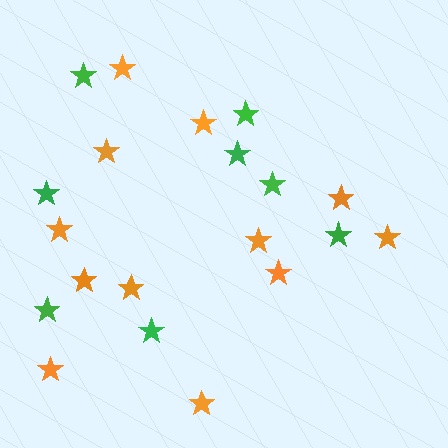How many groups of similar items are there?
There are 2 groups: one group of green stars (8) and one group of orange stars (12).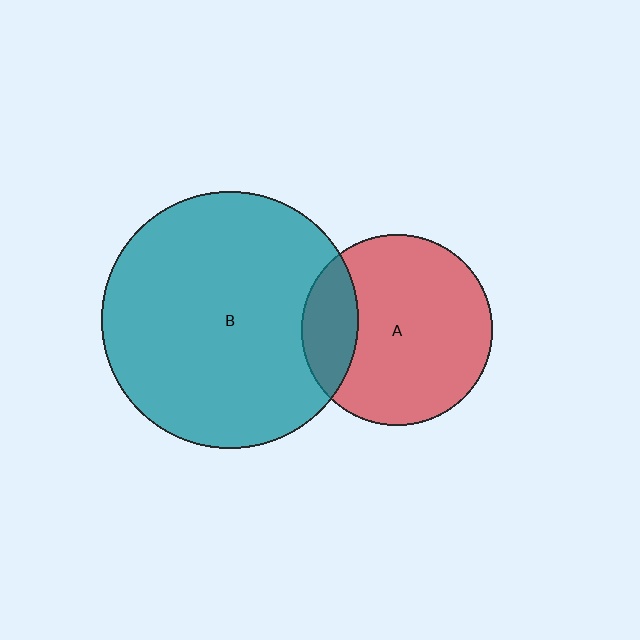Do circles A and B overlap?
Yes.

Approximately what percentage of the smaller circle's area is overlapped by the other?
Approximately 20%.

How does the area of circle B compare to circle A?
Approximately 1.8 times.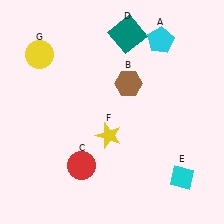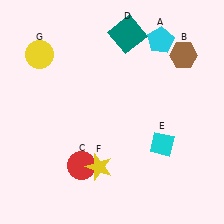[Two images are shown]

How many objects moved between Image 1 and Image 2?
3 objects moved between the two images.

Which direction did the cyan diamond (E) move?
The cyan diamond (E) moved up.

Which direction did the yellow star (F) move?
The yellow star (F) moved down.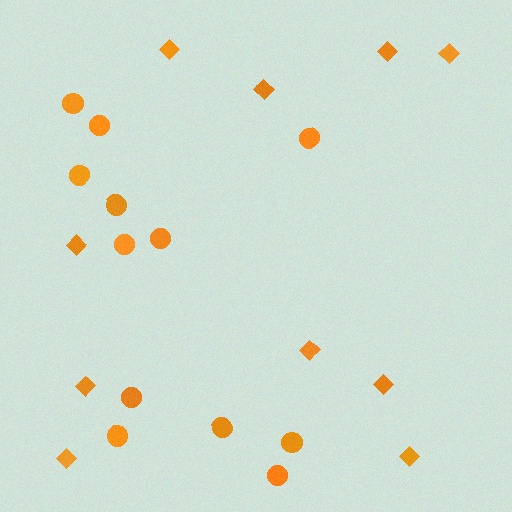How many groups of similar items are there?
There are 2 groups: one group of diamonds (10) and one group of circles (12).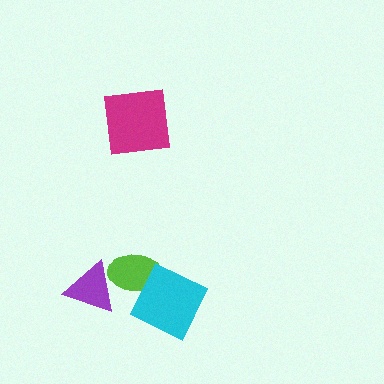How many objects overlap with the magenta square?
0 objects overlap with the magenta square.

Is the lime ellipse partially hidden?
Yes, it is partially covered by another shape.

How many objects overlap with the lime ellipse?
2 objects overlap with the lime ellipse.